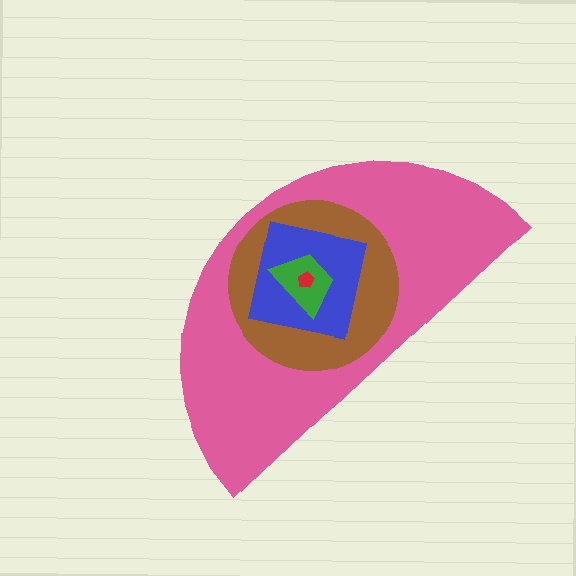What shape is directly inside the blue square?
The green trapezoid.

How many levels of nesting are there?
5.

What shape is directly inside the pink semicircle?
The brown circle.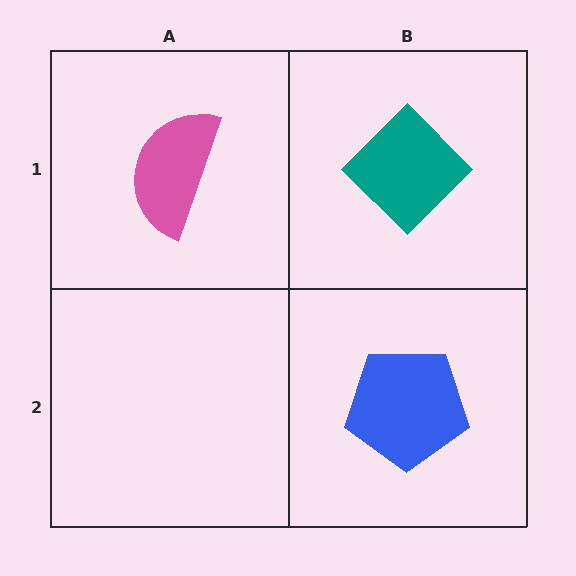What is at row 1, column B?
A teal diamond.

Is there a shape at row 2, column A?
No, that cell is empty.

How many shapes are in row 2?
1 shape.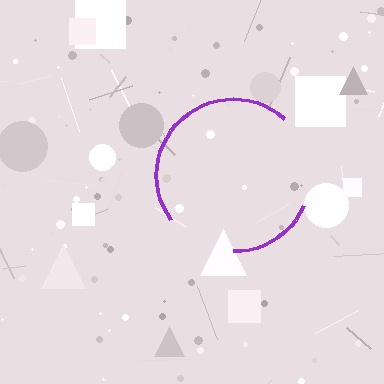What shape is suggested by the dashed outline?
The dashed outline suggests a circle.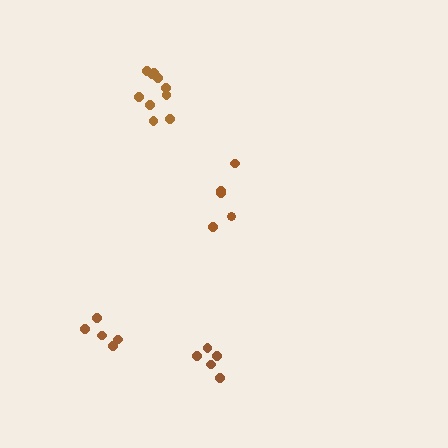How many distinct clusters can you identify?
There are 4 distinct clusters.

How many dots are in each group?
Group 1: 5 dots, Group 2: 5 dots, Group 3: 5 dots, Group 4: 10 dots (25 total).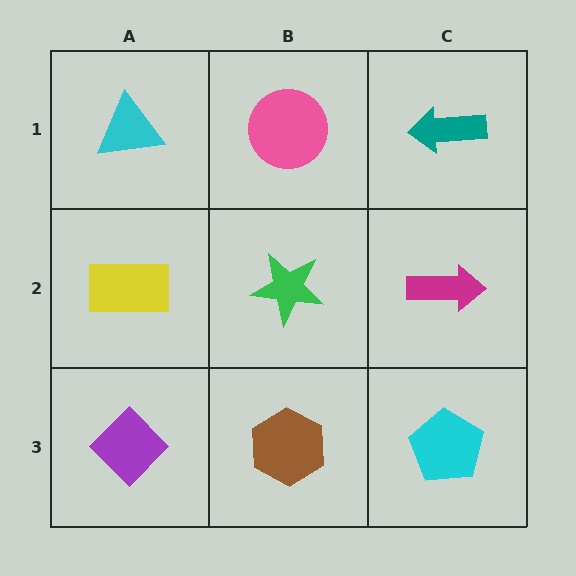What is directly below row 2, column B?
A brown hexagon.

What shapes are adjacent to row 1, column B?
A green star (row 2, column B), a cyan triangle (row 1, column A), a teal arrow (row 1, column C).